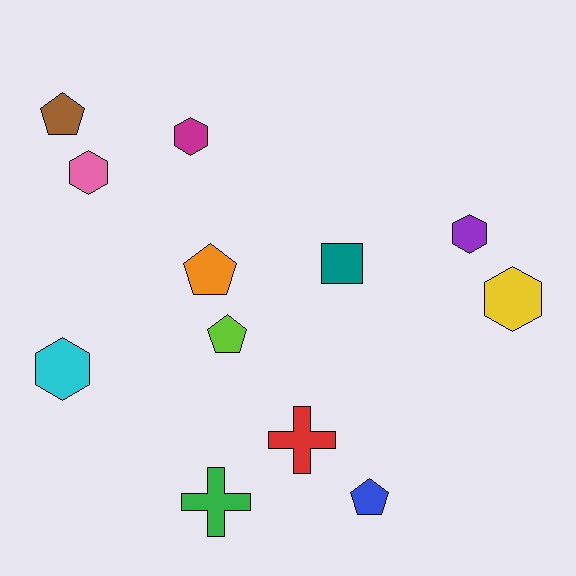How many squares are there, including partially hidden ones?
There is 1 square.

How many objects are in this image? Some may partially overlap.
There are 12 objects.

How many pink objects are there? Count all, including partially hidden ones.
There is 1 pink object.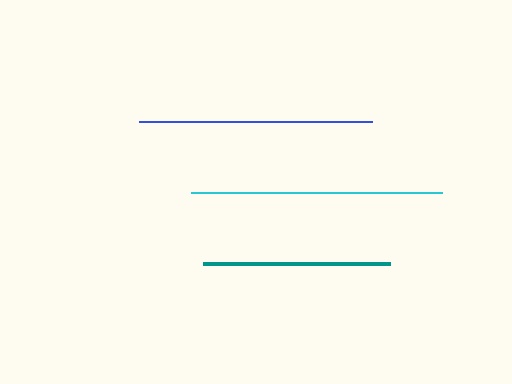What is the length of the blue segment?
The blue segment is approximately 233 pixels long.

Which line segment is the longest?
The cyan line is the longest at approximately 251 pixels.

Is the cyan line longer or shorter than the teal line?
The cyan line is longer than the teal line.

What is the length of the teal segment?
The teal segment is approximately 187 pixels long.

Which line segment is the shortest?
The teal line is the shortest at approximately 187 pixels.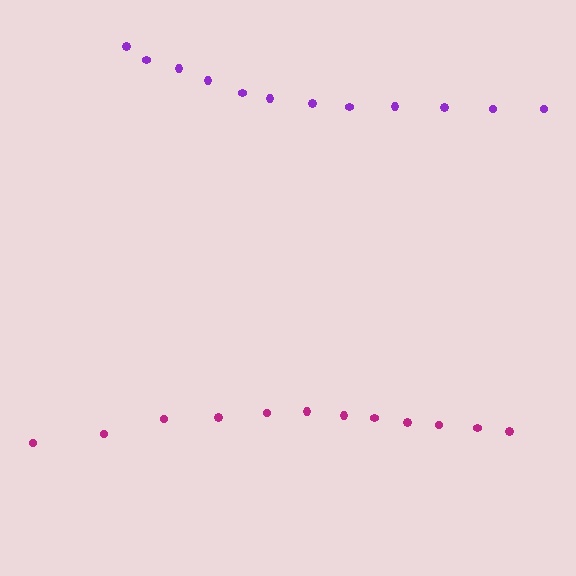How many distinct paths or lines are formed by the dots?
There are 2 distinct paths.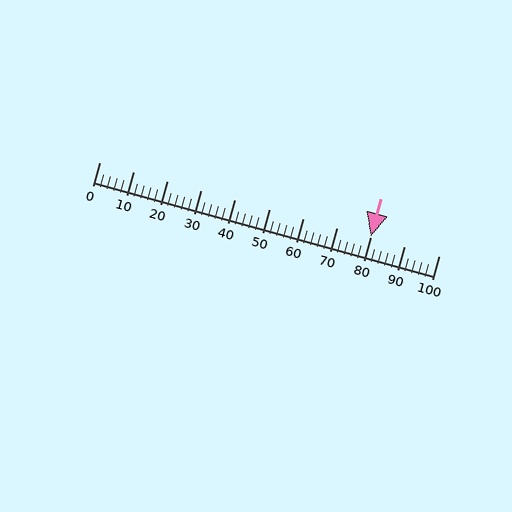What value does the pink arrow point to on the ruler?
The pink arrow points to approximately 80.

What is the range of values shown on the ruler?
The ruler shows values from 0 to 100.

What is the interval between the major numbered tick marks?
The major tick marks are spaced 10 units apart.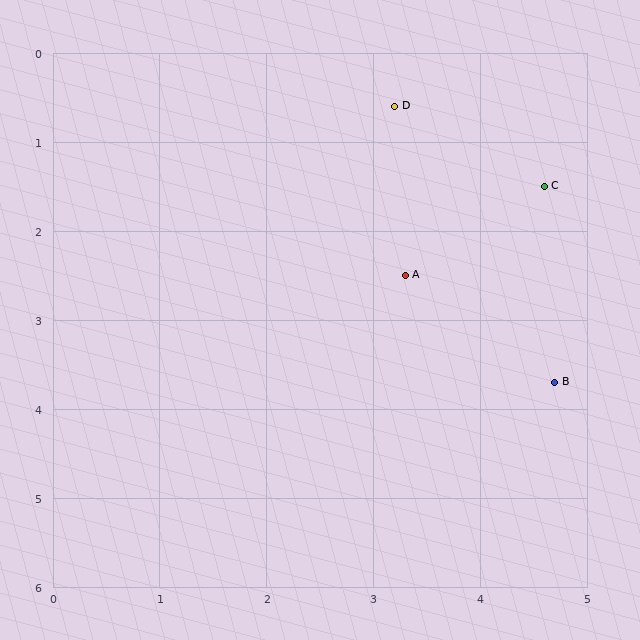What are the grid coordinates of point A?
Point A is at approximately (3.3, 2.5).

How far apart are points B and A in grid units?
Points B and A are about 1.8 grid units apart.